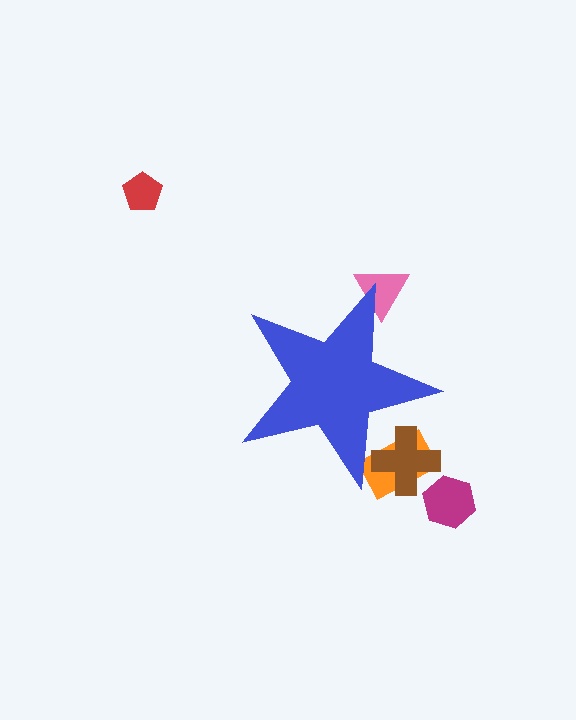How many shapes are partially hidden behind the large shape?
3 shapes are partially hidden.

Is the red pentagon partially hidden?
No, the red pentagon is fully visible.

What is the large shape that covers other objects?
A blue star.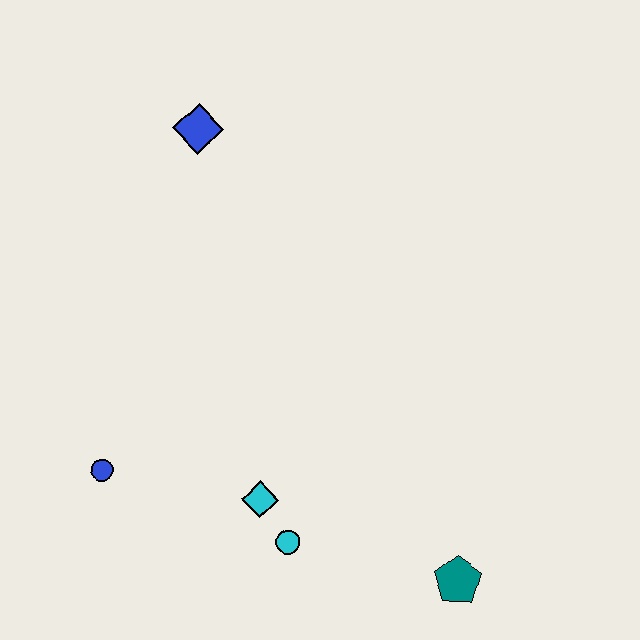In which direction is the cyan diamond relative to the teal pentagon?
The cyan diamond is to the left of the teal pentagon.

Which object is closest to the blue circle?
The cyan diamond is closest to the blue circle.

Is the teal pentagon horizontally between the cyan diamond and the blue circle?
No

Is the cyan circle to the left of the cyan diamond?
No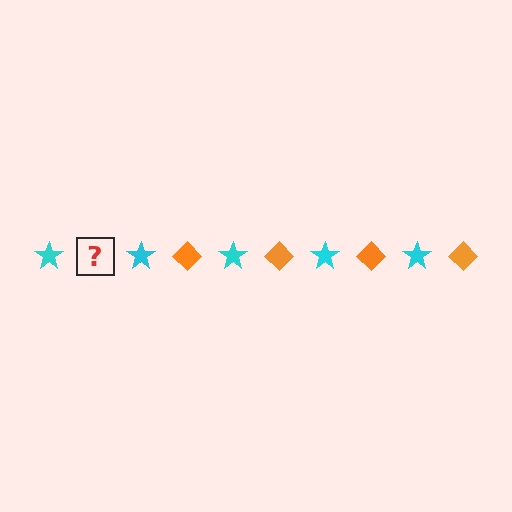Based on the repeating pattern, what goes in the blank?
The blank should be an orange diamond.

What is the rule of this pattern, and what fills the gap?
The rule is that the pattern alternates between cyan star and orange diamond. The gap should be filled with an orange diamond.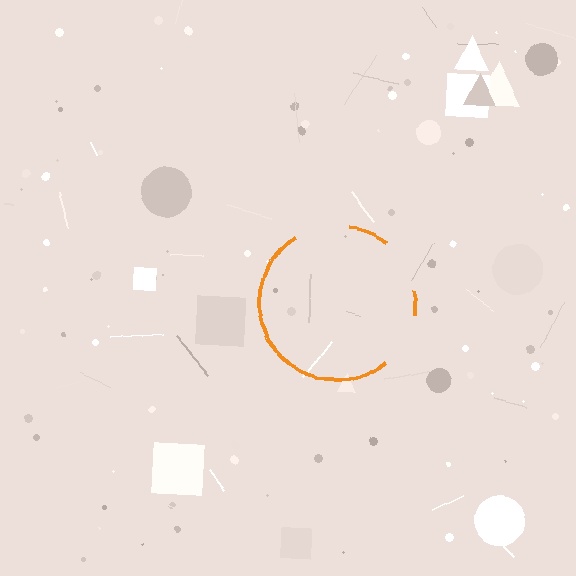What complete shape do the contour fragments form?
The contour fragments form a circle.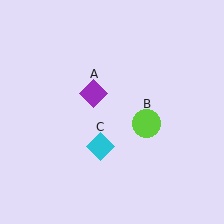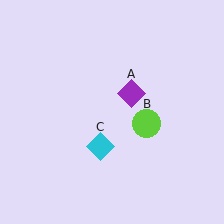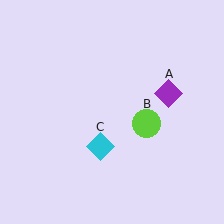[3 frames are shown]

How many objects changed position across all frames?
1 object changed position: purple diamond (object A).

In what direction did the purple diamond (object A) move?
The purple diamond (object A) moved right.